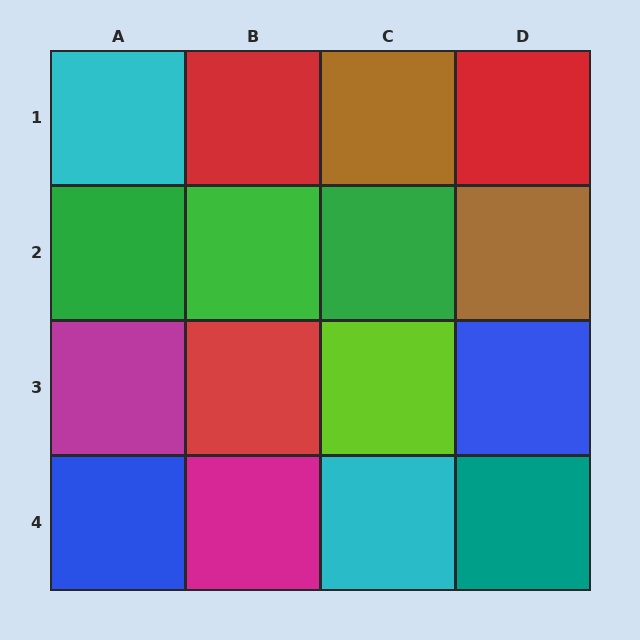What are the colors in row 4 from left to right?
Blue, magenta, cyan, teal.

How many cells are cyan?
2 cells are cyan.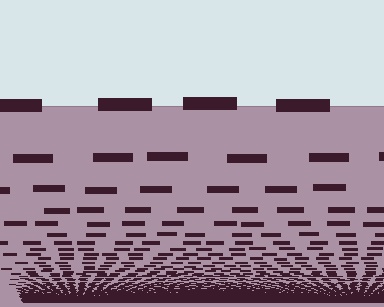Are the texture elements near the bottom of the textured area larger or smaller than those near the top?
Smaller. The gradient is inverted — elements near the bottom are smaller and denser.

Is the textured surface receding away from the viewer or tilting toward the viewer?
The surface appears to tilt toward the viewer. Texture elements get larger and sparser toward the top.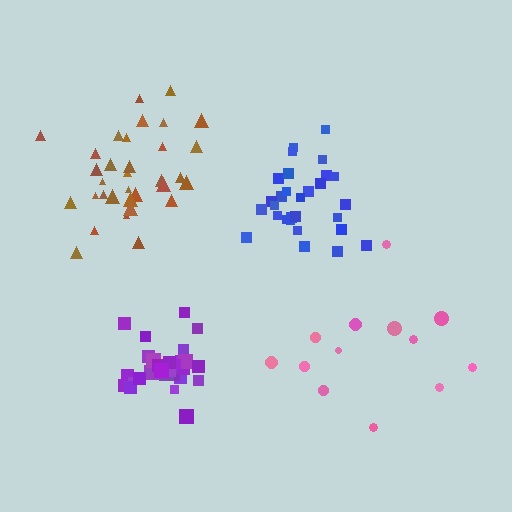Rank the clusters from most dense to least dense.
purple, blue, brown, pink.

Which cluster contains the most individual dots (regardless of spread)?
Brown (33).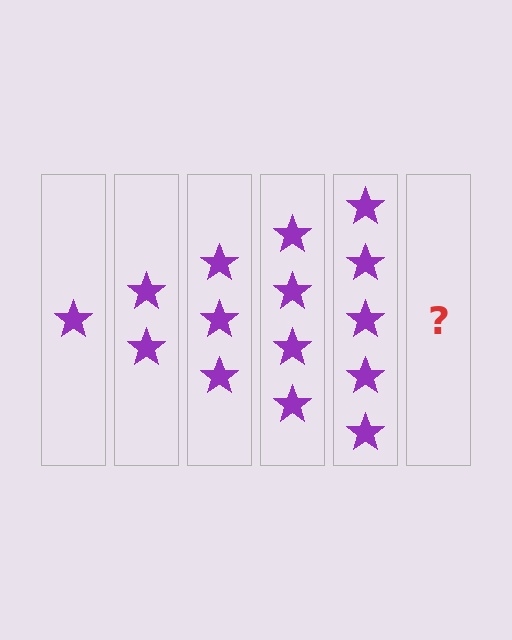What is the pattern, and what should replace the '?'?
The pattern is that each step adds one more star. The '?' should be 6 stars.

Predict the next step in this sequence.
The next step is 6 stars.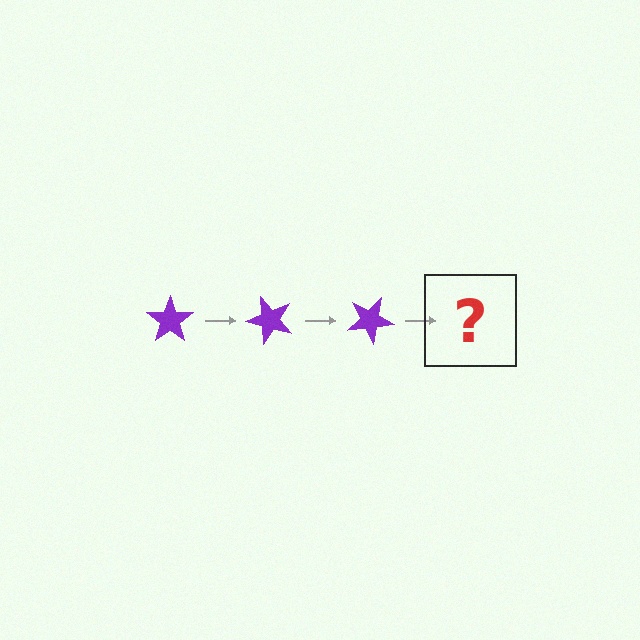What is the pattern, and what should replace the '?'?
The pattern is that the star rotates 50 degrees each step. The '?' should be a purple star rotated 150 degrees.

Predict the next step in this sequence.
The next step is a purple star rotated 150 degrees.